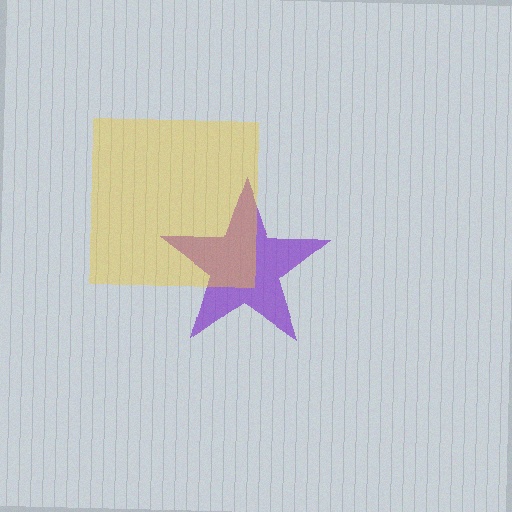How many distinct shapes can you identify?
There are 2 distinct shapes: a purple star, a yellow square.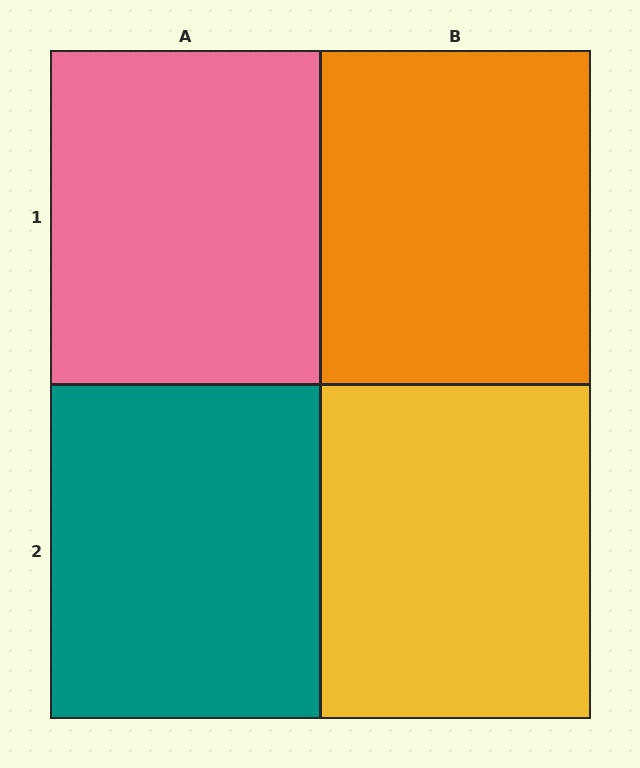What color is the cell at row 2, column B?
Yellow.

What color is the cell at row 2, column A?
Teal.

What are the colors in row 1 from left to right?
Pink, orange.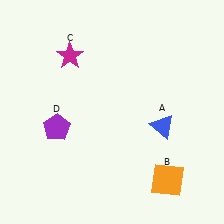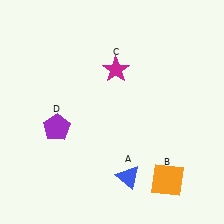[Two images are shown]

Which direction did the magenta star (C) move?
The magenta star (C) moved right.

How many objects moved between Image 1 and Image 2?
2 objects moved between the two images.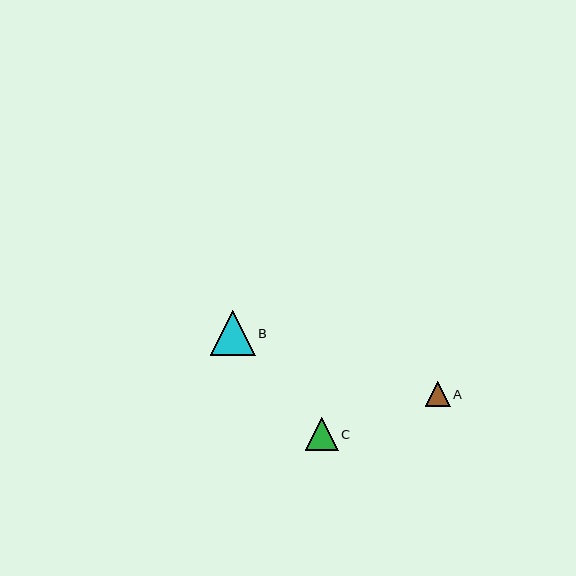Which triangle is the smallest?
Triangle A is the smallest with a size of approximately 25 pixels.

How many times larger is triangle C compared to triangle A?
Triangle C is approximately 1.3 times the size of triangle A.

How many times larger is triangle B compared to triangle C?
Triangle B is approximately 1.4 times the size of triangle C.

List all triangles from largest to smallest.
From largest to smallest: B, C, A.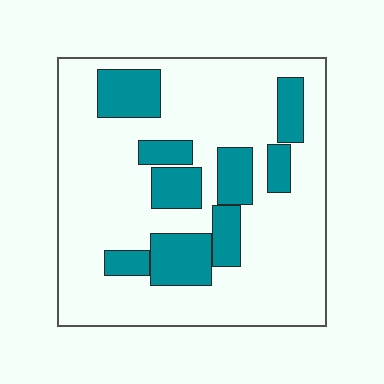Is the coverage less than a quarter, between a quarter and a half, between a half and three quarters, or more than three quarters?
Less than a quarter.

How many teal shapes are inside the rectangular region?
9.